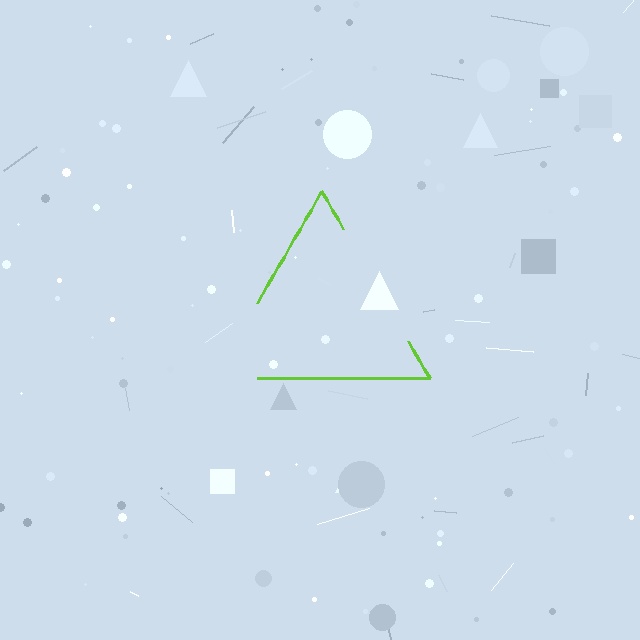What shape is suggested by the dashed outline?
The dashed outline suggests a triangle.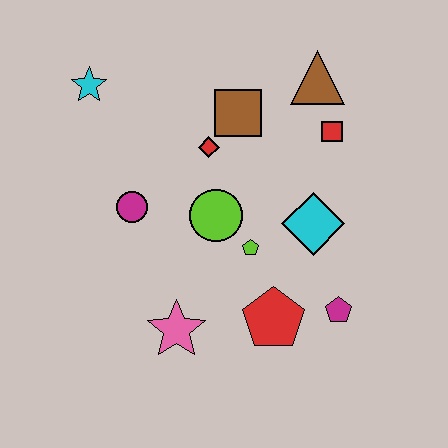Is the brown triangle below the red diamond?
No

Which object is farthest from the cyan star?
The magenta pentagon is farthest from the cyan star.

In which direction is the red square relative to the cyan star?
The red square is to the right of the cyan star.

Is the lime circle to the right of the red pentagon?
No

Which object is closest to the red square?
The brown triangle is closest to the red square.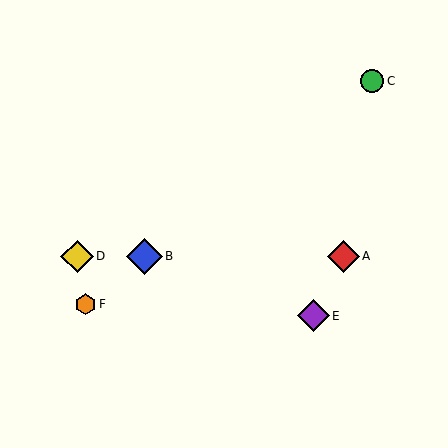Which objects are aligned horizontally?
Objects A, B, D are aligned horizontally.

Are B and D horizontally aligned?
Yes, both are at y≈256.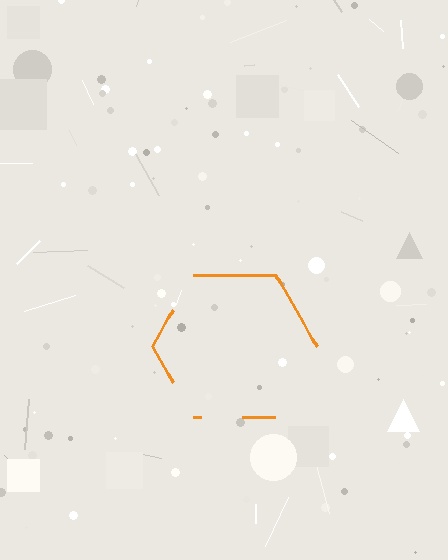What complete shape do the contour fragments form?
The contour fragments form a hexagon.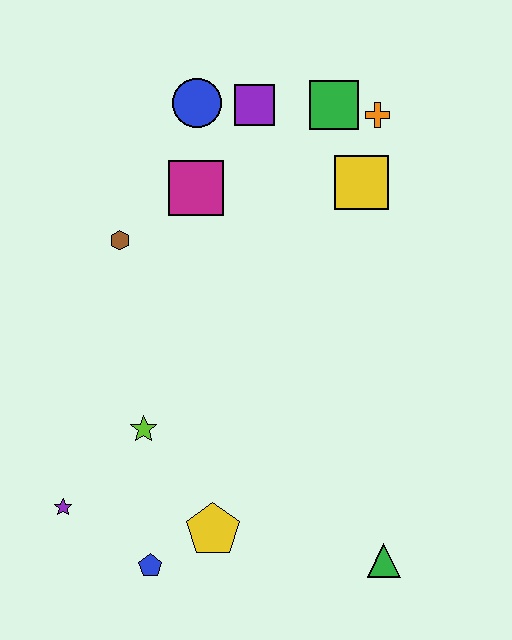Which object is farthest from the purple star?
The orange cross is farthest from the purple star.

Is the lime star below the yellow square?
Yes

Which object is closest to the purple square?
The blue circle is closest to the purple square.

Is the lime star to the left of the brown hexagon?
No